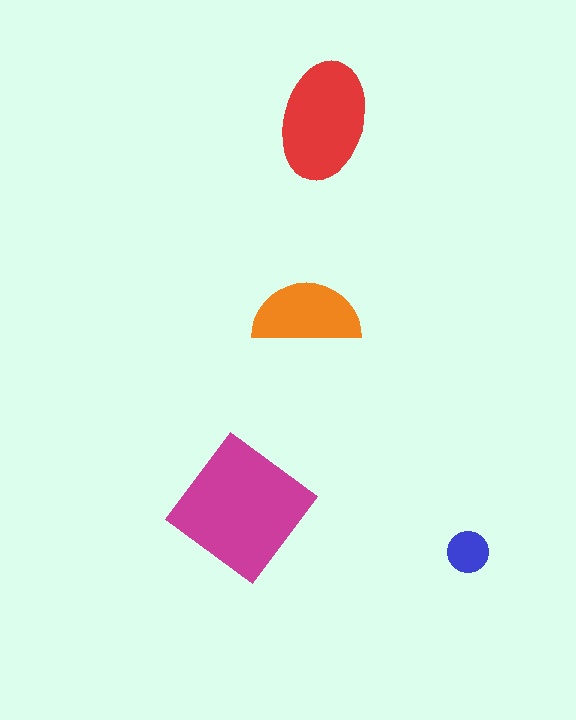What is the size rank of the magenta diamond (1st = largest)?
1st.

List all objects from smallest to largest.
The blue circle, the orange semicircle, the red ellipse, the magenta diamond.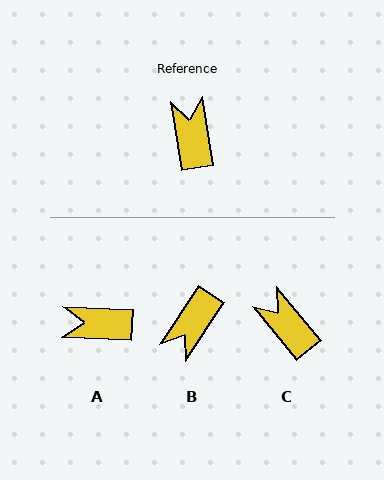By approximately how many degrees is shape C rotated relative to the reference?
Approximately 30 degrees counter-clockwise.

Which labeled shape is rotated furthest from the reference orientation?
B, about 138 degrees away.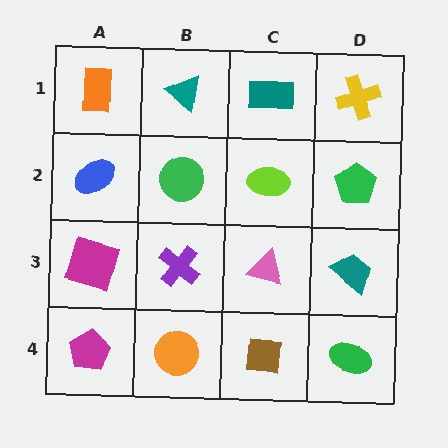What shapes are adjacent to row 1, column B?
A green circle (row 2, column B), an orange rectangle (row 1, column A), a teal rectangle (row 1, column C).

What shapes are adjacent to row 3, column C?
A lime ellipse (row 2, column C), a brown square (row 4, column C), a purple cross (row 3, column B), a teal trapezoid (row 3, column D).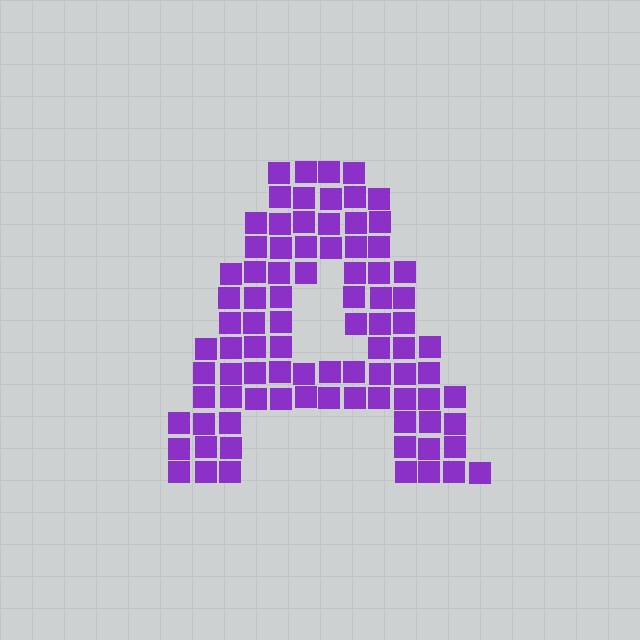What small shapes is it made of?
It is made of small squares.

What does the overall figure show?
The overall figure shows the letter A.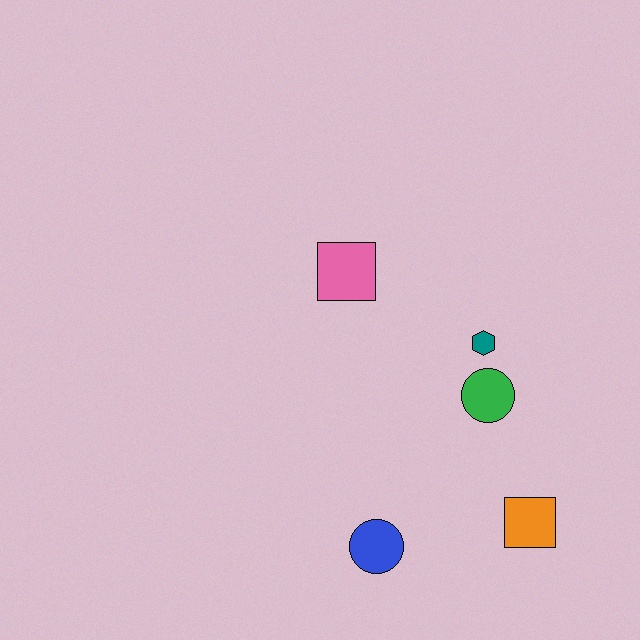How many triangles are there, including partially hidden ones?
There are no triangles.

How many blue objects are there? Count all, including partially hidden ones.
There is 1 blue object.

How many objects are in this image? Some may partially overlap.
There are 5 objects.